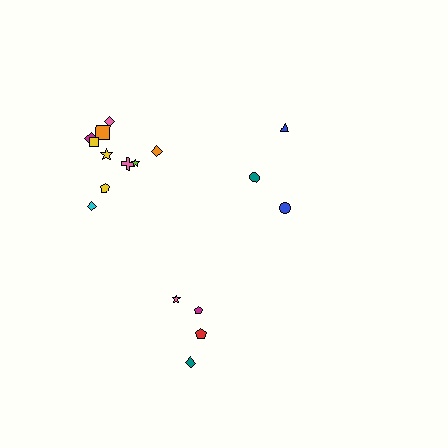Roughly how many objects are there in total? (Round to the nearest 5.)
Roughly 15 objects in total.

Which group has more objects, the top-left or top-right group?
The top-left group.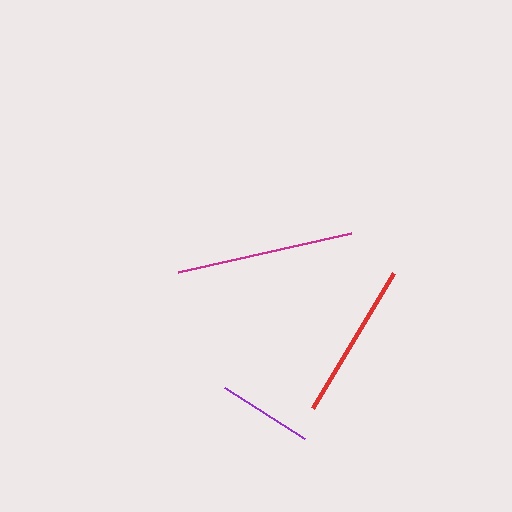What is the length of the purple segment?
The purple segment is approximately 95 pixels long.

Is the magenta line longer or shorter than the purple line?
The magenta line is longer than the purple line.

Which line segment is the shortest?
The purple line is the shortest at approximately 95 pixels.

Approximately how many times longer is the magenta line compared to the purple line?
The magenta line is approximately 1.9 times the length of the purple line.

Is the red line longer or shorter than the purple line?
The red line is longer than the purple line.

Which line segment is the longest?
The magenta line is the longest at approximately 177 pixels.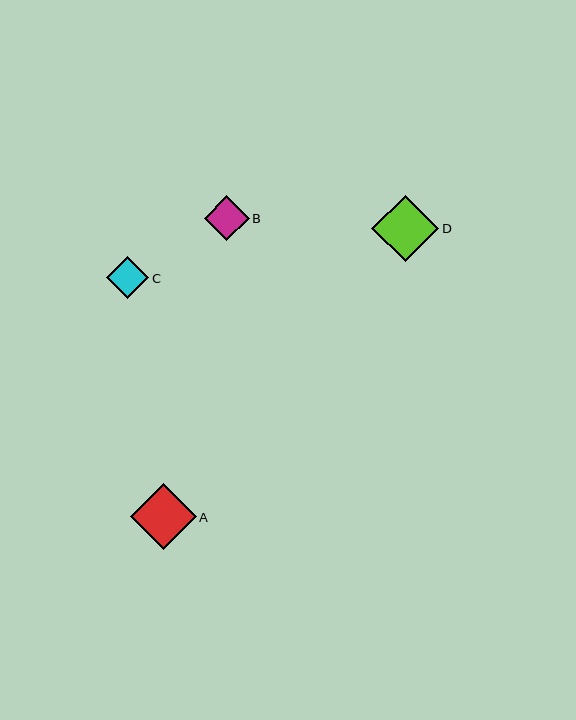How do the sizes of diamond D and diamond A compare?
Diamond D and diamond A are approximately the same size.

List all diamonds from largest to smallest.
From largest to smallest: D, A, B, C.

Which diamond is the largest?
Diamond D is the largest with a size of approximately 67 pixels.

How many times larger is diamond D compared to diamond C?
Diamond D is approximately 1.6 times the size of diamond C.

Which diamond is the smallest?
Diamond C is the smallest with a size of approximately 42 pixels.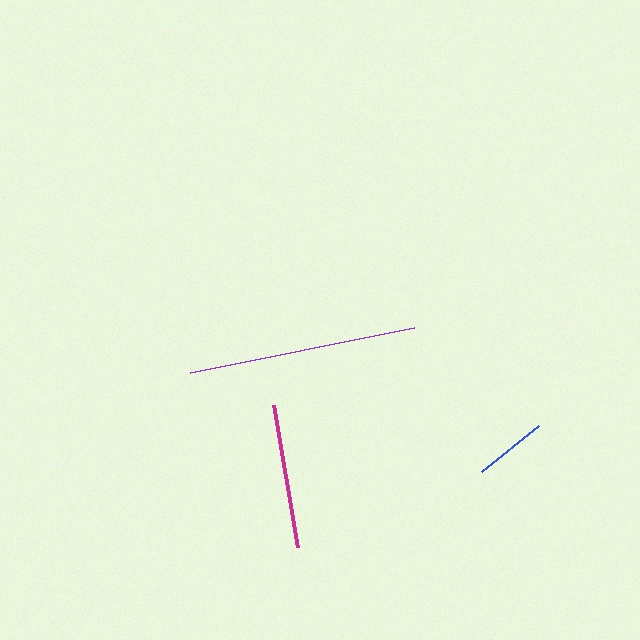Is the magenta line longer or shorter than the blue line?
The magenta line is longer than the blue line.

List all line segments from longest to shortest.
From longest to shortest: purple, magenta, blue.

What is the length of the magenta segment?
The magenta segment is approximately 143 pixels long.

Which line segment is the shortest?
The blue line is the shortest at approximately 73 pixels.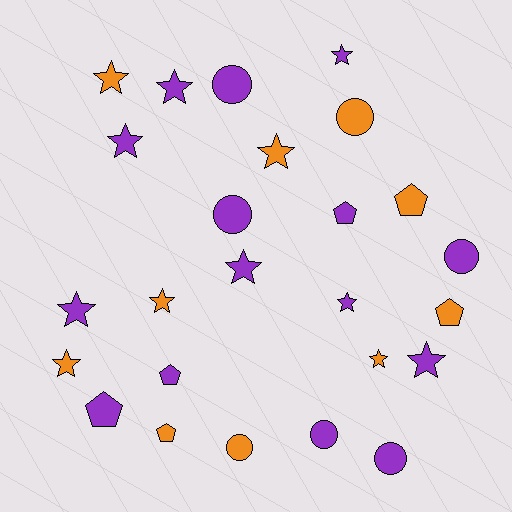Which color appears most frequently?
Purple, with 15 objects.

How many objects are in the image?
There are 25 objects.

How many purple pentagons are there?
There are 3 purple pentagons.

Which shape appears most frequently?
Star, with 12 objects.